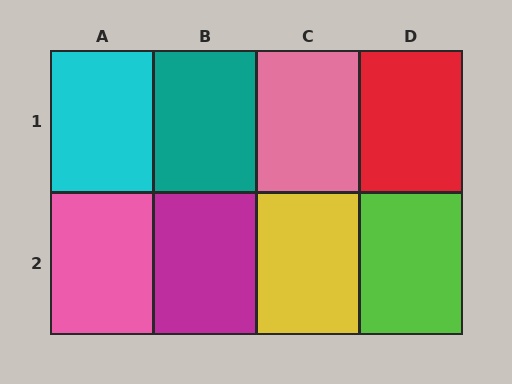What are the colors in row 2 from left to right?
Pink, magenta, yellow, lime.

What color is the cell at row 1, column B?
Teal.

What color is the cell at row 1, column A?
Cyan.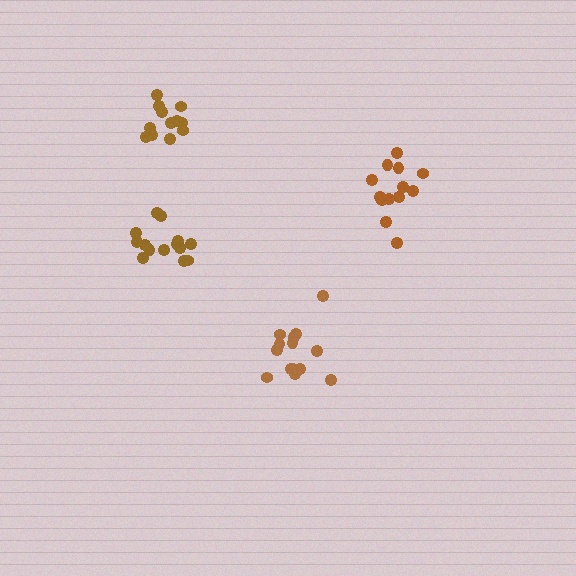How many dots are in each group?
Group 1: 13 dots, Group 2: 14 dots, Group 3: 14 dots, Group 4: 13 dots (54 total).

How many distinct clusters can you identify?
There are 4 distinct clusters.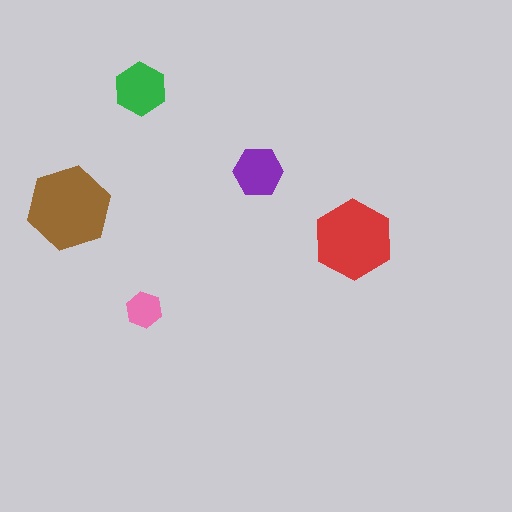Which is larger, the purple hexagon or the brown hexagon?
The brown one.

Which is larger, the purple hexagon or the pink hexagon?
The purple one.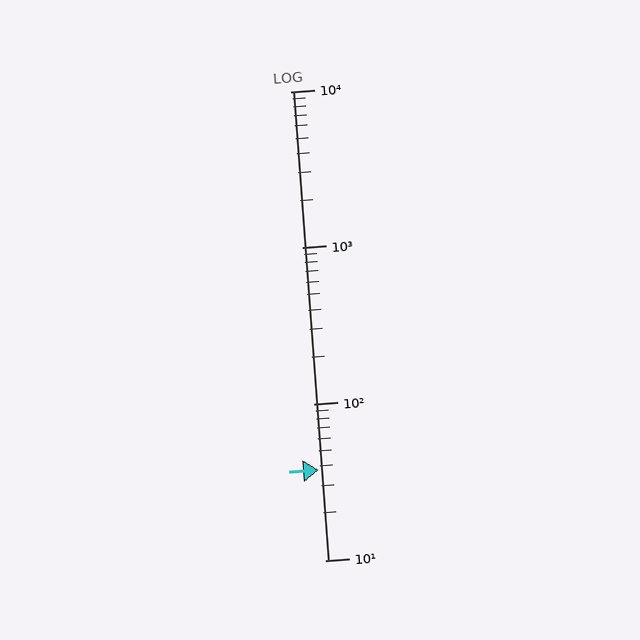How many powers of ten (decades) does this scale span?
The scale spans 3 decades, from 10 to 10000.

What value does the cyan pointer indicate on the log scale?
The pointer indicates approximately 38.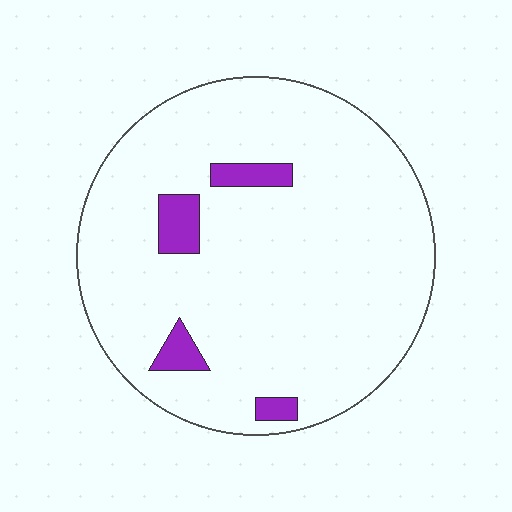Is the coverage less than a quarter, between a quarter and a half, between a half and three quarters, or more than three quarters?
Less than a quarter.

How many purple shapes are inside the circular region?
4.